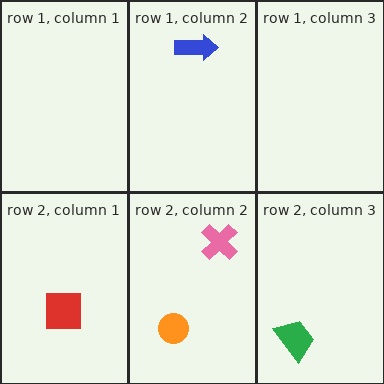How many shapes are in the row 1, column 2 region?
1.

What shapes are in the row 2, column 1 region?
The red square.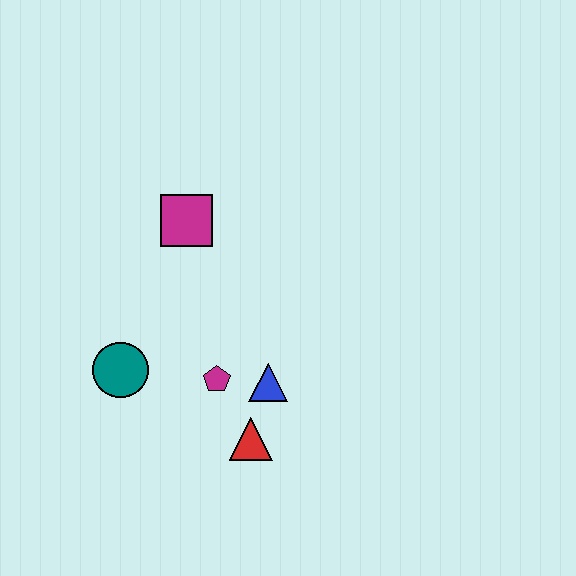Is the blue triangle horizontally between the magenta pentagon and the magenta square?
No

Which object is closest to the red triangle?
The blue triangle is closest to the red triangle.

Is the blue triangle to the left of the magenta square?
No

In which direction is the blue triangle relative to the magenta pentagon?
The blue triangle is to the right of the magenta pentagon.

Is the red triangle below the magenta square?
Yes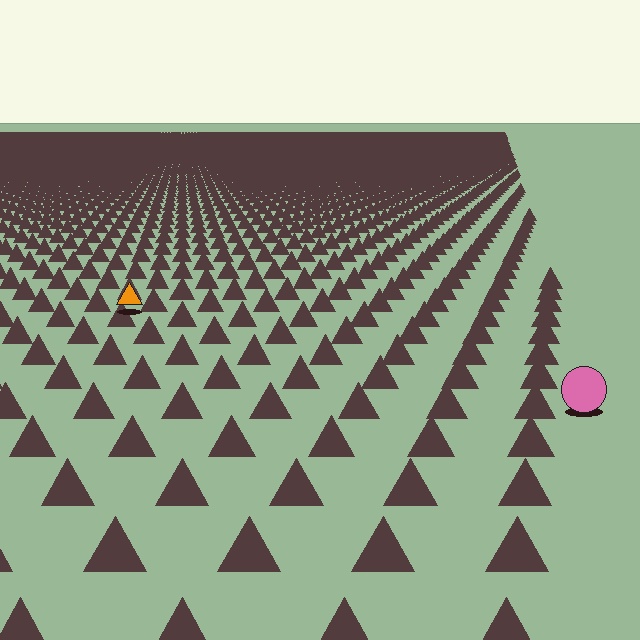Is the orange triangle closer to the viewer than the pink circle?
No. The pink circle is closer — you can tell from the texture gradient: the ground texture is coarser near it.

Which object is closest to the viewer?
The pink circle is closest. The texture marks near it are larger and more spread out.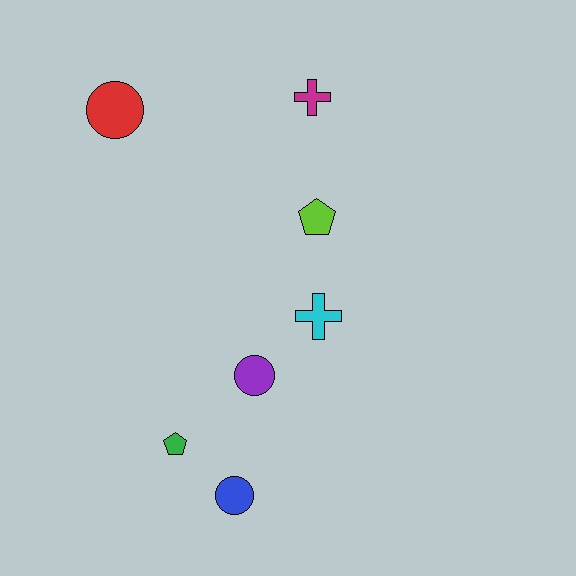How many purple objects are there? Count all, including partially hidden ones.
There is 1 purple object.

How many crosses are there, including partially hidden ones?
There are 2 crosses.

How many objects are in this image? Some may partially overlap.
There are 7 objects.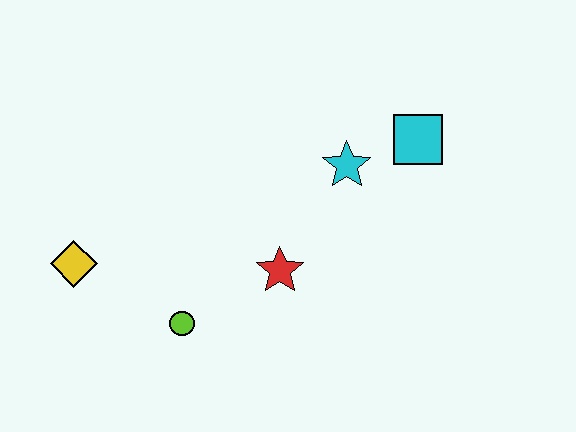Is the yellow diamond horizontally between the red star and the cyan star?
No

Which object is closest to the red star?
The lime circle is closest to the red star.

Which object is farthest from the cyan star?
The yellow diamond is farthest from the cyan star.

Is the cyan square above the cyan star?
Yes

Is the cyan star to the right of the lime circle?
Yes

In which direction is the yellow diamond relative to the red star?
The yellow diamond is to the left of the red star.